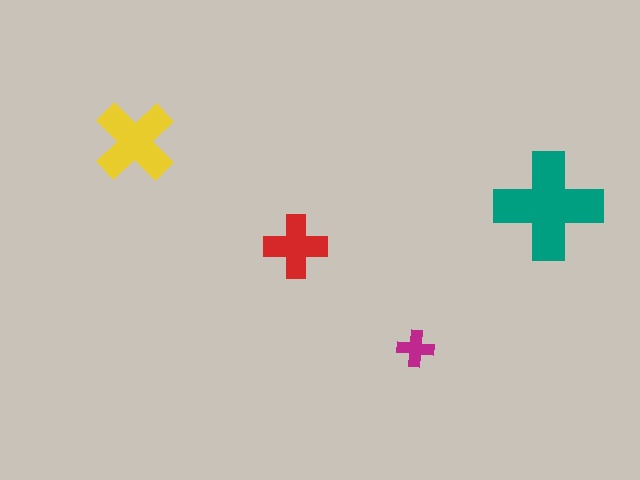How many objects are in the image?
There are 4 objects in the image.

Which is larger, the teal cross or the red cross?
The teal one.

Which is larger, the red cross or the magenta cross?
The red one.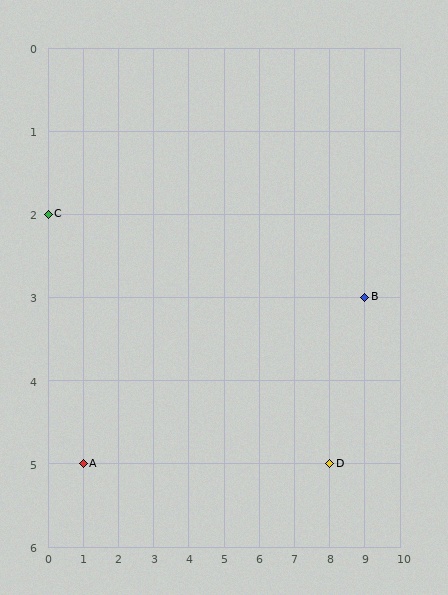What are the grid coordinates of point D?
Point D is at grid coordinates (8, 5).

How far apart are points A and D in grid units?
Points A and D are 7 columns apart.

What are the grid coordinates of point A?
Point A is at grid coordinates (1, 5).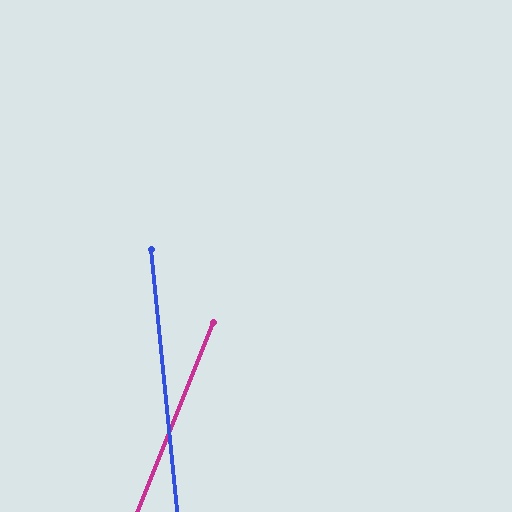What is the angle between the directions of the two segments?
Approximately 28 degrees.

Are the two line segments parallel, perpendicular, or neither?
Neither parallel nor perpendicular — they differ by about 28°.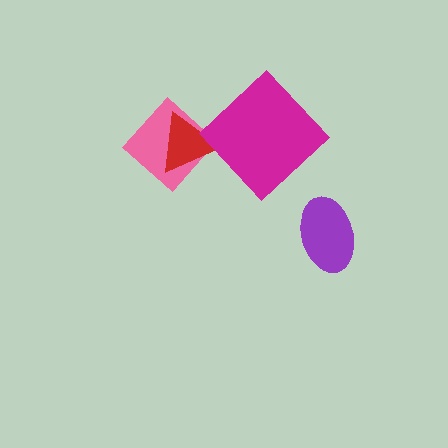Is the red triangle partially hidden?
No, no other shape covers it.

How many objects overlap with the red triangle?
1 object overlaps with the red triangle.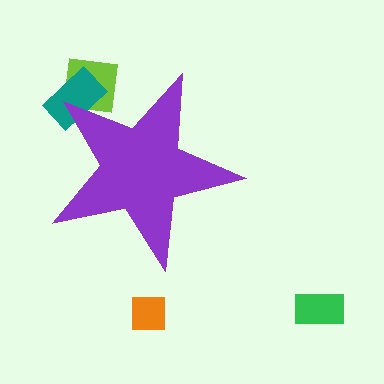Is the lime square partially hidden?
Yes, the lime square is partially hidden behind the purple star.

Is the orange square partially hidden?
No, the orange square is fully visible.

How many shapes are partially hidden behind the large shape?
2 shapes are partially hidden.